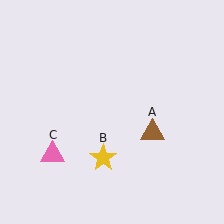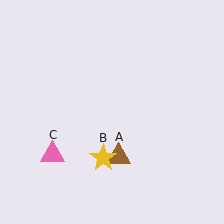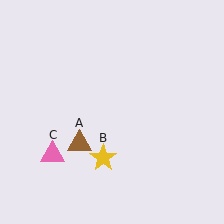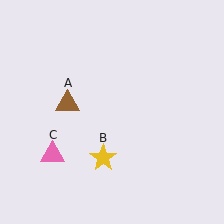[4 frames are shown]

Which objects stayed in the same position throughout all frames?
Yellow star (object B) and pink triangle (object C) remained stationary.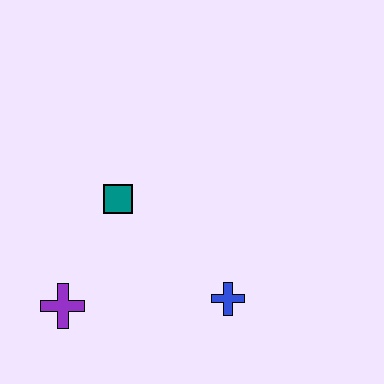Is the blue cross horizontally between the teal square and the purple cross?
No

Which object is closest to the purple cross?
The teal square is closest to the purple cross.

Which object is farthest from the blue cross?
The purple cross is farthest from the blue cross.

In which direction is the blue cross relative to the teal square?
The blue cross is to the right of the teal square.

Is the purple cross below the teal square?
Yes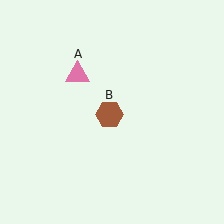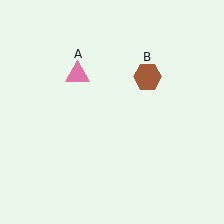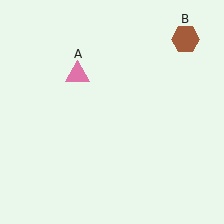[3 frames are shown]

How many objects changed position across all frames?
1 object changed position: brown hexagon (object B).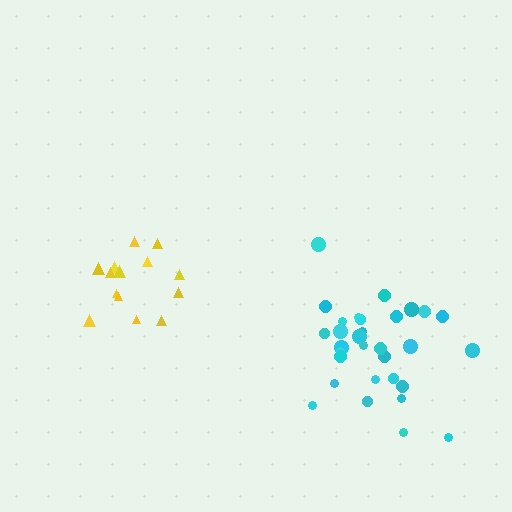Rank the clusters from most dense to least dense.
yellow, cyan.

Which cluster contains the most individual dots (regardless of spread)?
Cyan (31).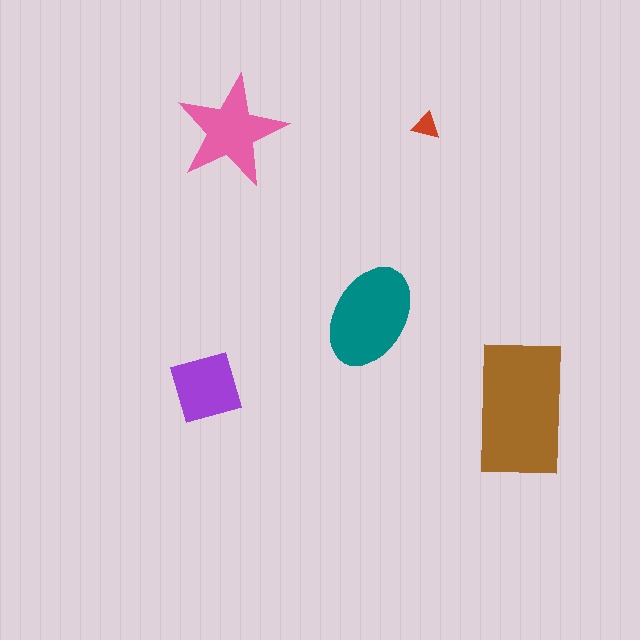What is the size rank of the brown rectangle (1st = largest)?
1st.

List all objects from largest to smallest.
The brown rectangle, the teal ellipse, the pink star, the purple square, the red triangle.